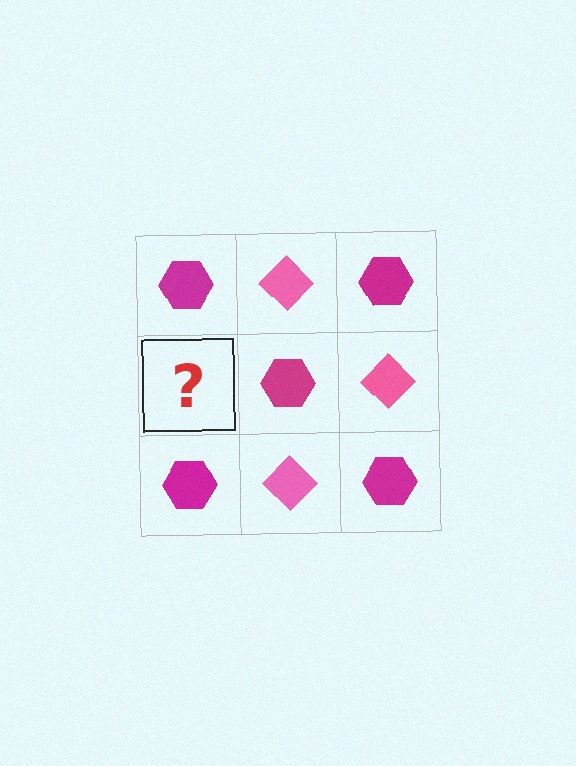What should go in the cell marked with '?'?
The missing cell should contain a pink diamond.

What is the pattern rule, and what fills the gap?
The rule is that it alternates magenta hexagon and pink diamond in a checkerboard pattern. The gap should be filled with a pink diamond.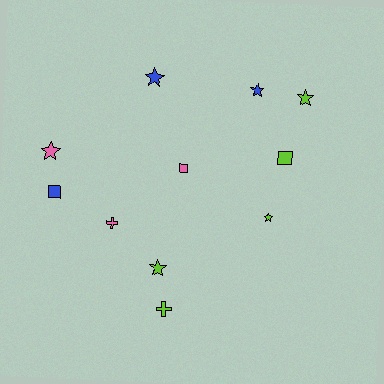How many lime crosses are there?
There is 1 lime cross.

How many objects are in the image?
There are 11 objects.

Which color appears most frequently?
Lime, with 5 objects.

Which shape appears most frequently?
Star, with 6 objects.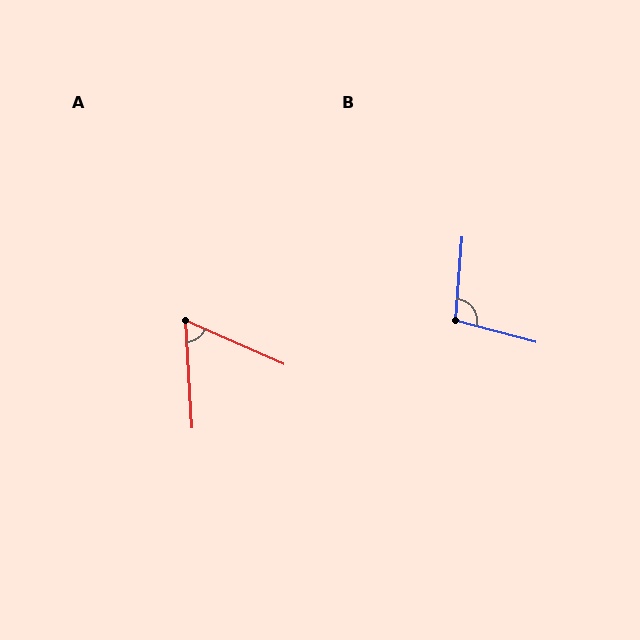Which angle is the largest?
B, at approximately 100 degrees.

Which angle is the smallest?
A, at approximately 63 degrees.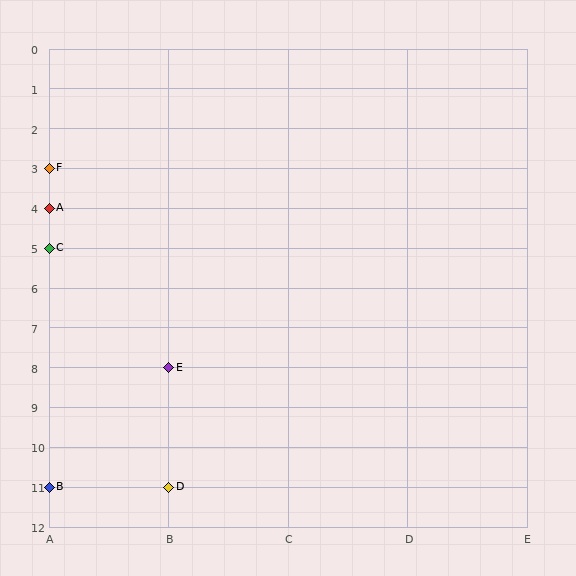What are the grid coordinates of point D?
Point D is at grid coordinates (B, 11).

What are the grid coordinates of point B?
Point B is at grid coordinates (A, 11).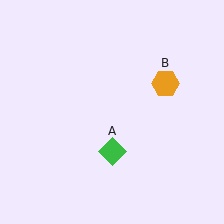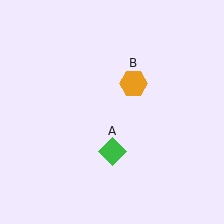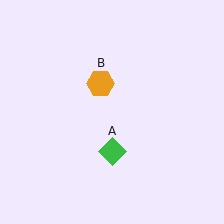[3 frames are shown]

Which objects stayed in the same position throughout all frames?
Green diamond (object A) remained stationary.